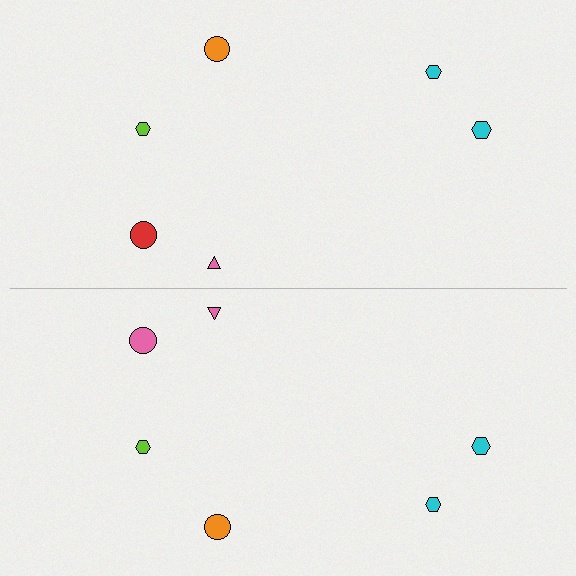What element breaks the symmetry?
The pink circle on the bottom side breaks the symmetry — its mirror counterpart is red.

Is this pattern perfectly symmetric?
No, the pattern is not perfectly symmetric. The pink circle on the bottom side breaks the symmetry — its mirror counterpart is red.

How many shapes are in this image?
There are 12 shapes in this image.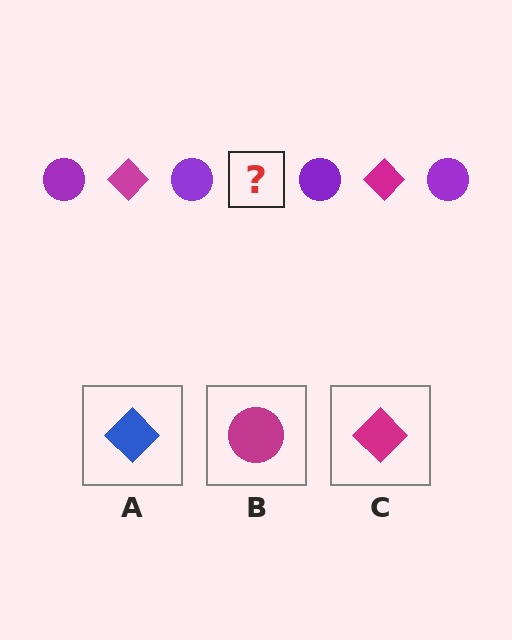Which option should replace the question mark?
Option C.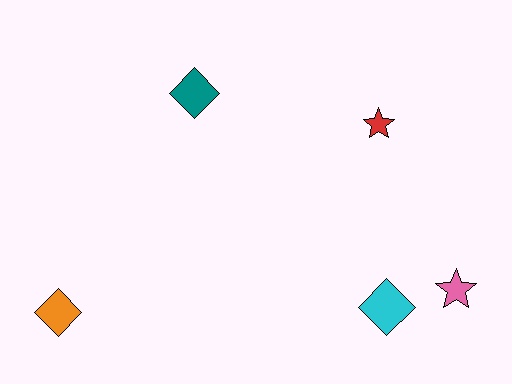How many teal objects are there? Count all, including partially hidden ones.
There is 1 teal object.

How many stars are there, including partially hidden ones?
There are 2 stars.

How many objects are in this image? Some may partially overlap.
There are 5 objects.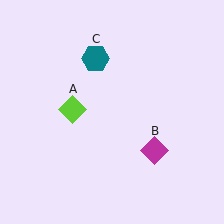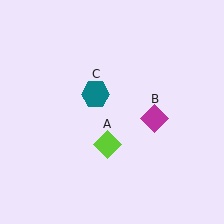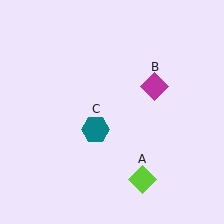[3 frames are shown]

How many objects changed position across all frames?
3 objects changed position: lime diamond (object A), magenta diamond (object B), teal hexagon (object C).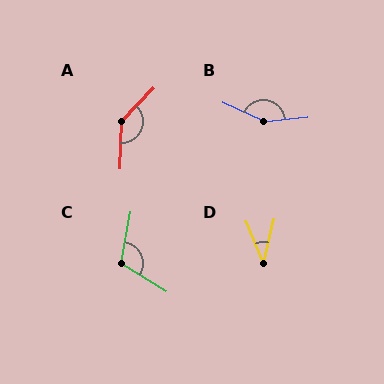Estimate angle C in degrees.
Approximately 111 degrees.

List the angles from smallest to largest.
D (35°), C (111°), A (137°), B (150°).